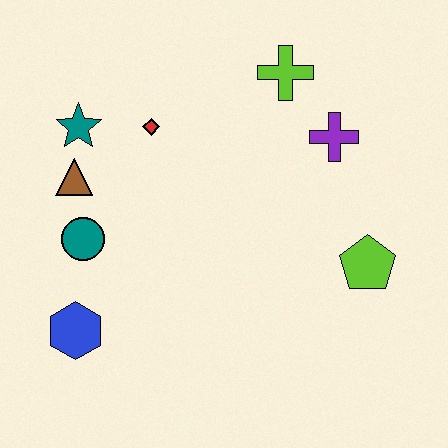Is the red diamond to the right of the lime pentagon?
No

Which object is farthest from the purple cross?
The blue hexagon is farthest from the purple cross.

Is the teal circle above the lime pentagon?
Yes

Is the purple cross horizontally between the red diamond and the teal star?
No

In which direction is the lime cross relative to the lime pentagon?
The lime cross is above the lime pentagon.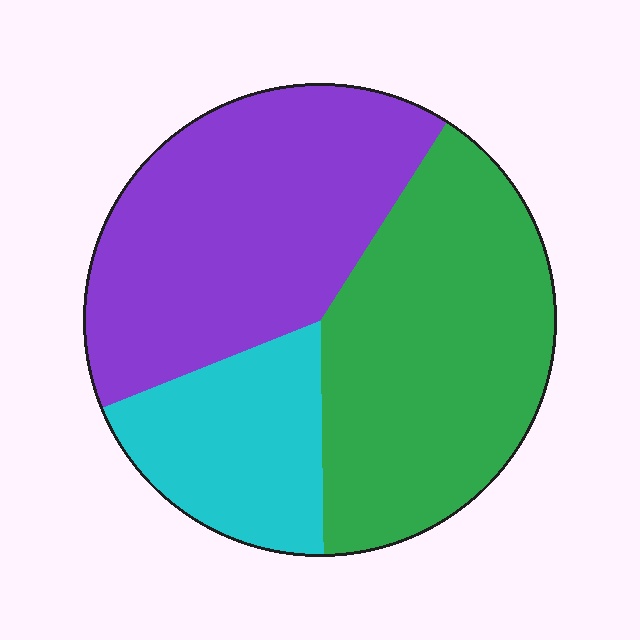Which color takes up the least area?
Cyan, at roughly 20%.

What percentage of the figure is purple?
Purple covers 40% of the figure.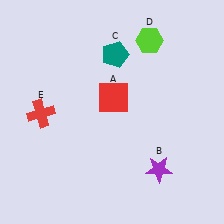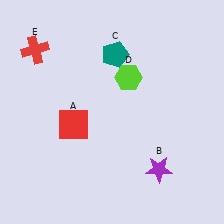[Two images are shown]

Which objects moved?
The objects that moved are: the red square (A), the lime hexagon (D), the red cross (E).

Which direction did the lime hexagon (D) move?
The lime hexagon (D) moved down.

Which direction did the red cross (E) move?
The red cross (E) moved up.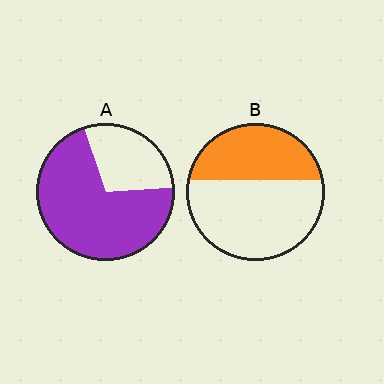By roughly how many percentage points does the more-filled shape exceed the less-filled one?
By roughly 30 percentage points (A over B).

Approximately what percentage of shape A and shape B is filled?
A is approximately 70% and B is approximately 40%.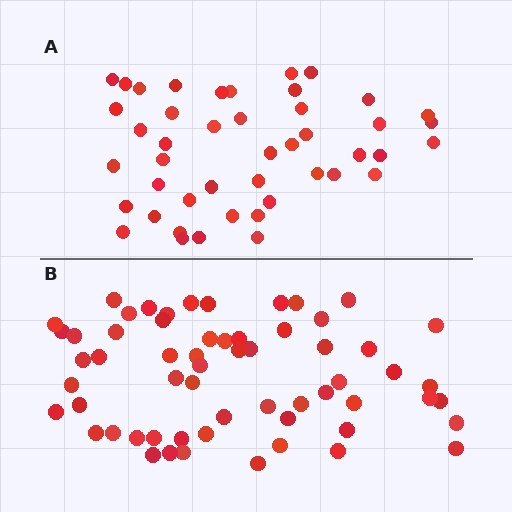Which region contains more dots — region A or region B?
Region B (the bottom region) has more dots.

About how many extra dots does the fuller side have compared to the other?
Region B has approximately 15 more dots than region A.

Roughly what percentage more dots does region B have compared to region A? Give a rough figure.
About 35% more.